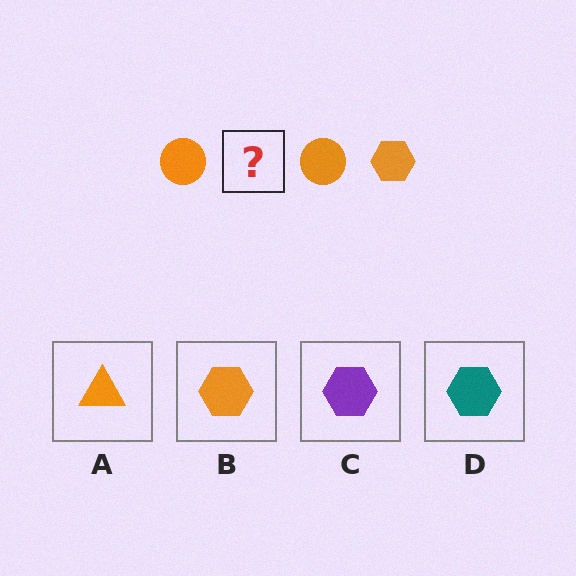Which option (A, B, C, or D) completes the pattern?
B.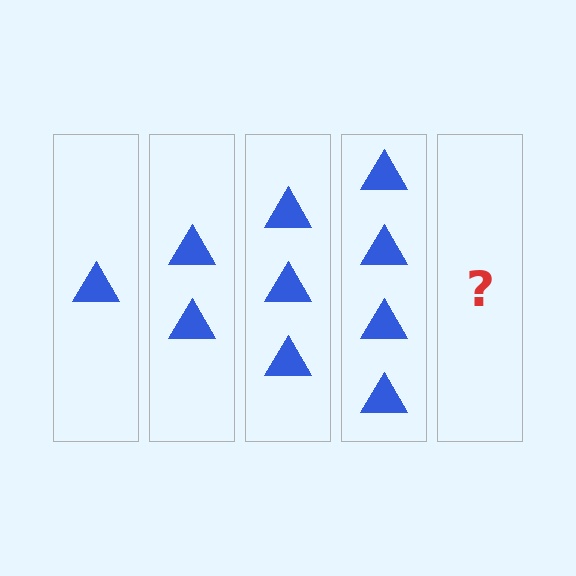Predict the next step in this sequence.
The next step is 5 triangles.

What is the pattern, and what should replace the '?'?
The pattern is that each step adds one more triangle. The '?' should be 5 triangles.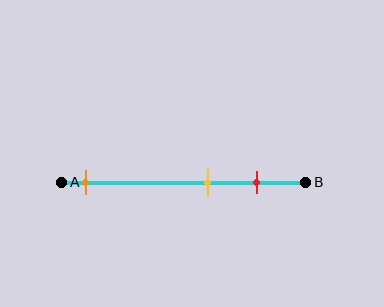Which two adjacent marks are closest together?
The yellow and red marks are the closest adjacent pair.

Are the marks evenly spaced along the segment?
No, the marks are not evenly spaced.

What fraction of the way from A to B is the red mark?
The red mark is approximately 80% (0.8) of the way from A to B.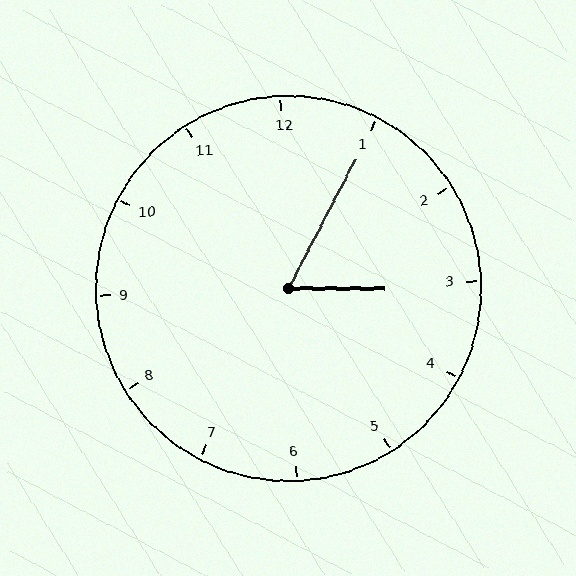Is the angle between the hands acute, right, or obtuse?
It is acute.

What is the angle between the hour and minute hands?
Approximately 62 degrees.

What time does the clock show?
3:05.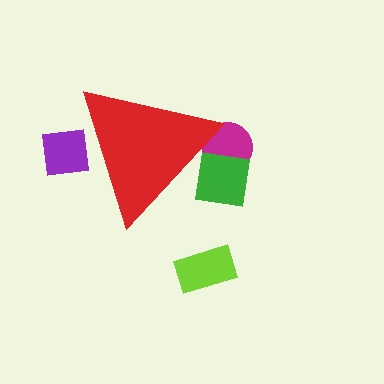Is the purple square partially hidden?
Yes, the purple square is partially hidden behind the red triangle.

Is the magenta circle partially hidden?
Yes, the magenta circle is partially hidden behind the red triangle.